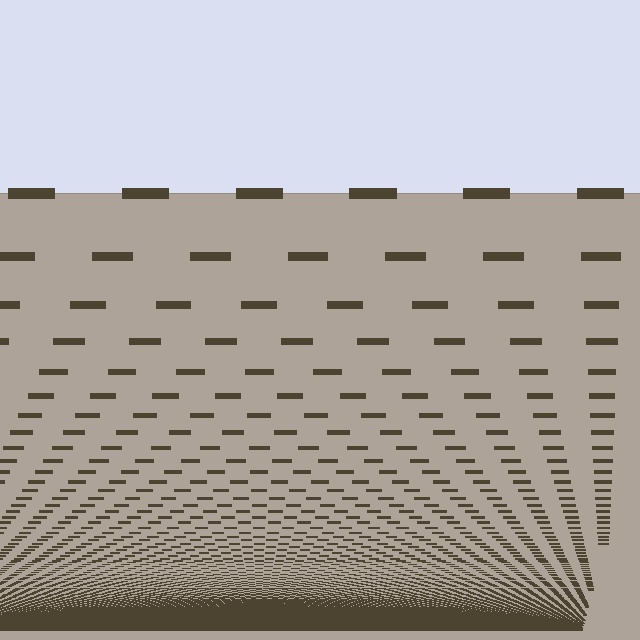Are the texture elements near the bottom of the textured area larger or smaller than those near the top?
Smaller. The gradient is inverted — elements near the bottom are smaller and denser.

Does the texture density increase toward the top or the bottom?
Density increases toward the bottom.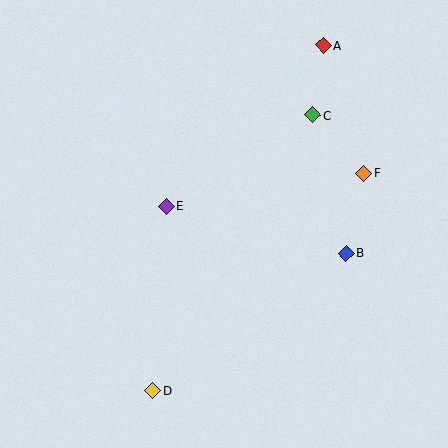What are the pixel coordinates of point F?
Point F is at (363, 173).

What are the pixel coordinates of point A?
Point A is at (323, 45).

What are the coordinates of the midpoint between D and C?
The midpoint between D and C is at (233, 253).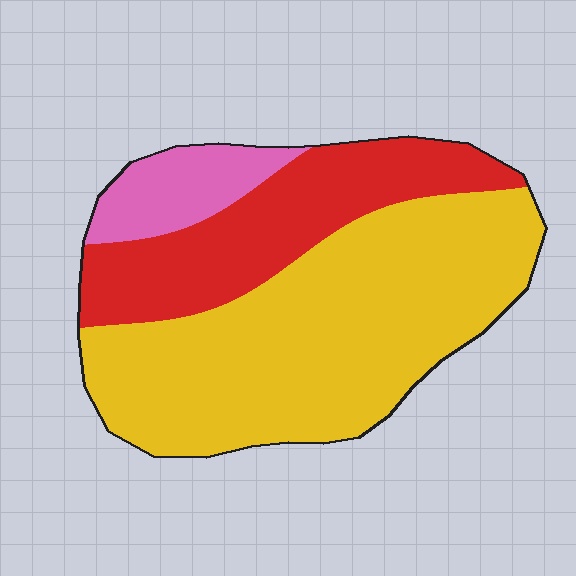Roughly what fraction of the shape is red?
Red takes up about one quarter (1/4) of the shape.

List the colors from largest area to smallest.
From largest to smallest: yellow, red, pink.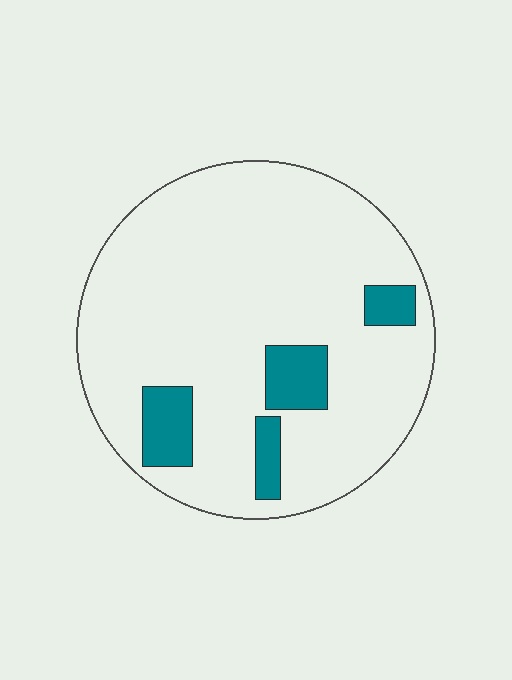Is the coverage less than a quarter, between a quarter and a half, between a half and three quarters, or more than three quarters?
Less than a quarter.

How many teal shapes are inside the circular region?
4.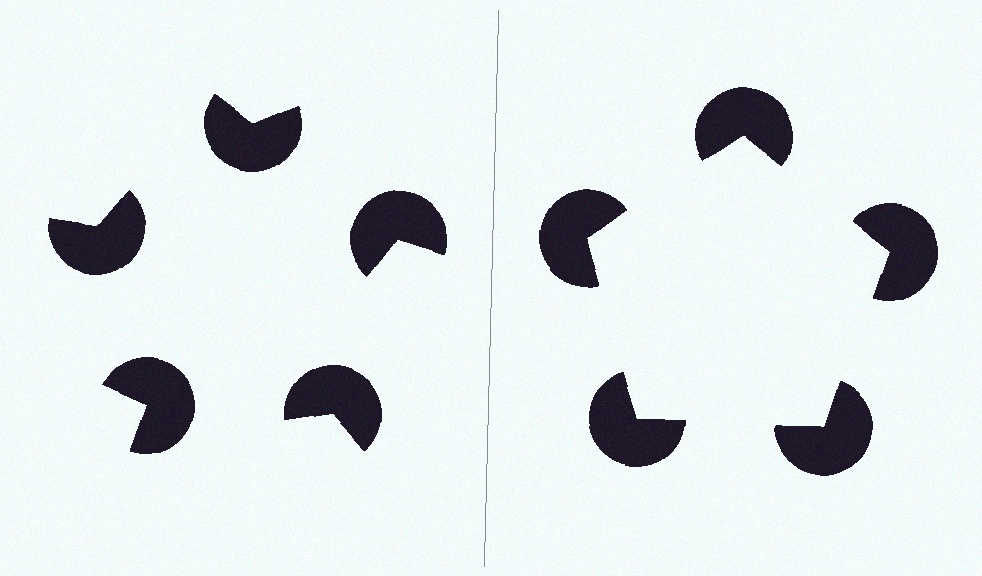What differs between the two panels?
The pac-man discs are positioned identically on both sides; only the wedge orientations differ. On the right they align to a pentagon; on the left they are misaligned.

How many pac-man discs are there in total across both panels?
10 — 5 on each side.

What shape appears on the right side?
An illusory pentagon.